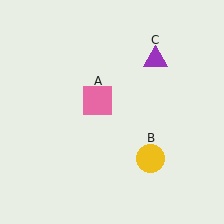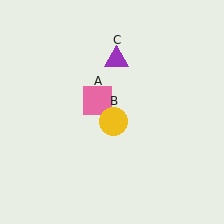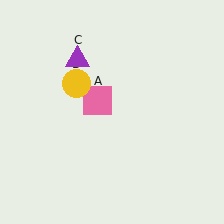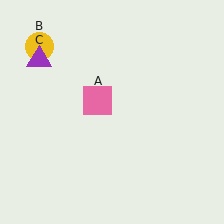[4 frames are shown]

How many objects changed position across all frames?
2 objects changed position: yellow circle (object B), purple triangle (object C).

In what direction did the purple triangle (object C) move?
The purple triangle (object C) moved left.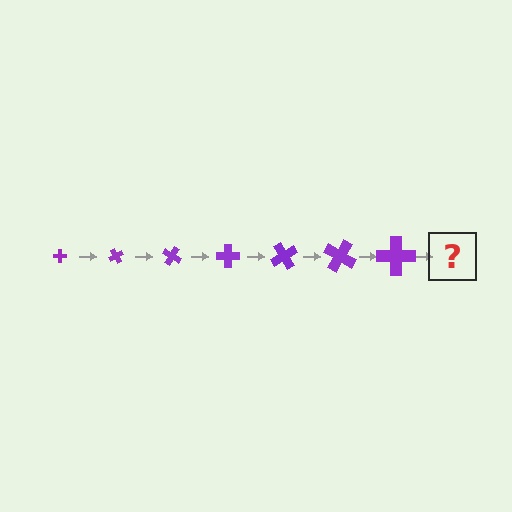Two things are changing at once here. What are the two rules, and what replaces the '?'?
The two rules are that the cross grows larger each step and it rotates 60 degrees each step. The '?' should be a cross, larger than the previous one and rotated 420 degrees from the start.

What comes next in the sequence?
The next element should be a cross, larger than the previous one and rotated 420 degrees from the start.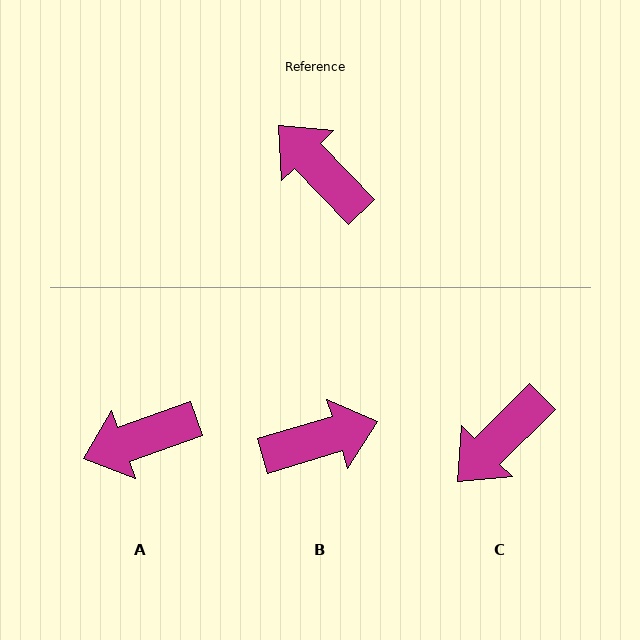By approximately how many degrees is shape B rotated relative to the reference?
Approximately 117 degrees clockwise.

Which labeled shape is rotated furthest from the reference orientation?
B, about 117 degrees away.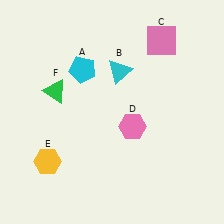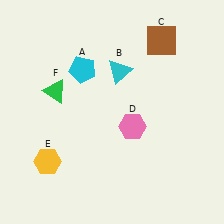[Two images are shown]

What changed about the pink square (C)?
In Image 1, C is pink. In Image 2, it changed to brown.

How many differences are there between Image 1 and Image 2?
There is 1 difference between the two images.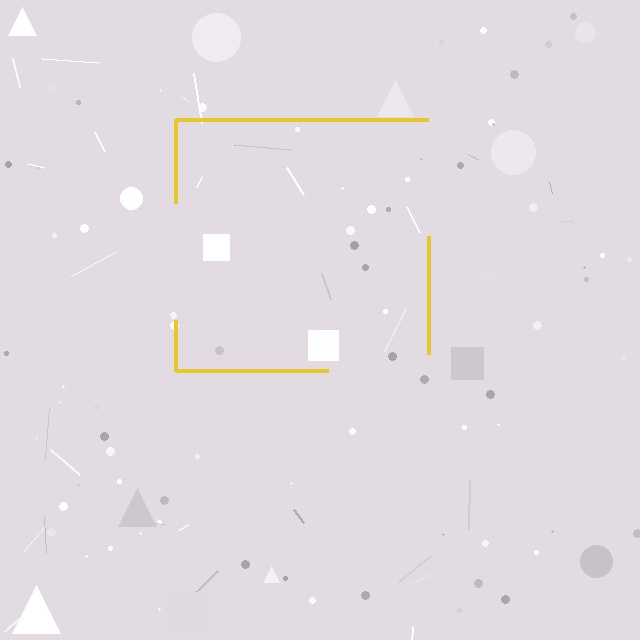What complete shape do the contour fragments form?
The contour fragments form a square.